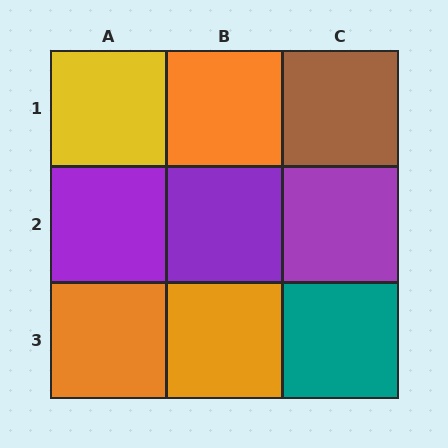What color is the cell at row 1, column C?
Brown.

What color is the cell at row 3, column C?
Teal.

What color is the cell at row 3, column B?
Orange.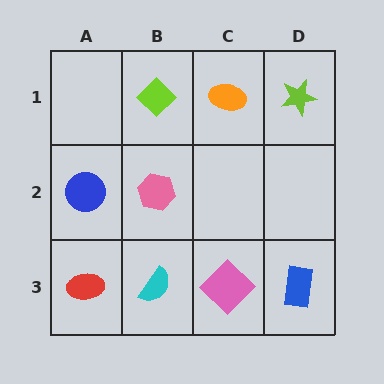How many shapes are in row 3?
4 shapes.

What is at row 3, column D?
A blue rectangle.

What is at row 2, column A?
A blue circle.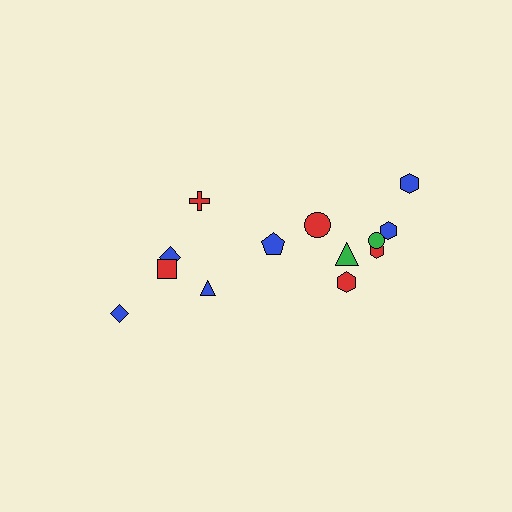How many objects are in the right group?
There are 8 objects.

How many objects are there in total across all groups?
There are 13 objects.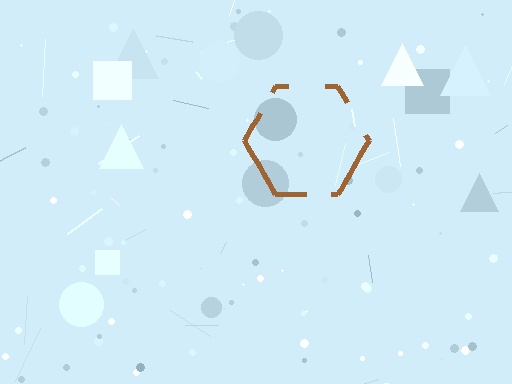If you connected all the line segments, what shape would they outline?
They would outline a hexagon.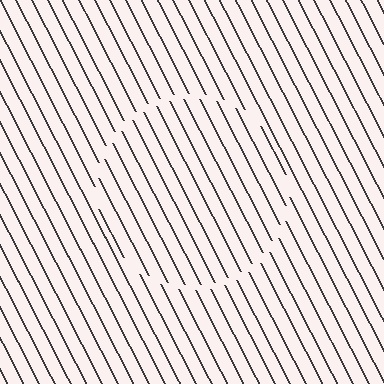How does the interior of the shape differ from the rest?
The interior of the shape contains the same grating, shifted by half a period — the contour is defined by the phase discontinuity where line-ends from the inner and outer gratings abut.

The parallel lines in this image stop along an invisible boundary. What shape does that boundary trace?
An illusory circle. The interior of the shape contains the same grating, shifted by half a period — the contour is defined by the phase discontinuity where line-ends from the inner and outer gratings abut.